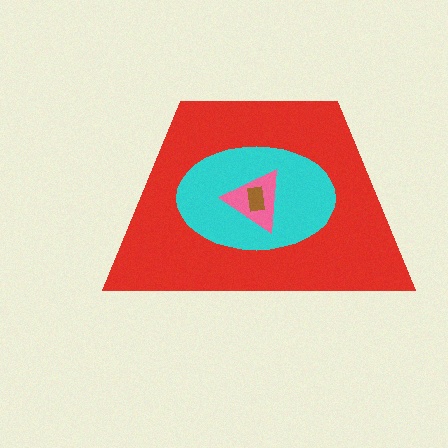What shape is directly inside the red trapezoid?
The cyan ellipse.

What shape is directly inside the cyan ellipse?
The pink triangle.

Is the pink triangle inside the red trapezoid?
Yes.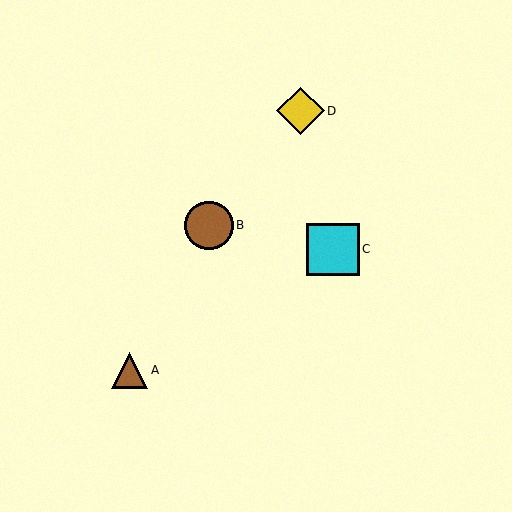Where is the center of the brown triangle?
The center of the brown triangle is at (130, 370).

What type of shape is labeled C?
Shape C is a cyan square.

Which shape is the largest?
The cyan square (labeled C) is the largest.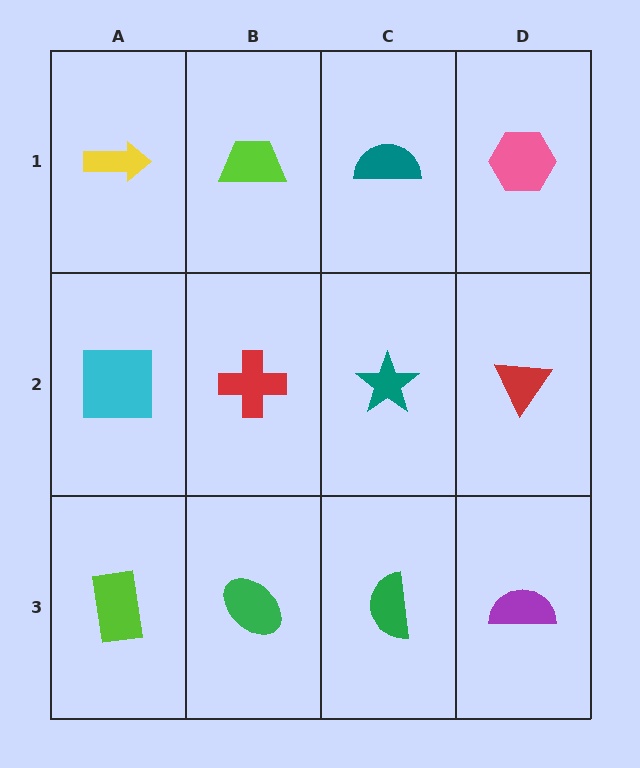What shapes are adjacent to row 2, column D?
A pink hexagon (row 1, column D), a purple semicircle (row 3, column D), a teal star (row 2, column C).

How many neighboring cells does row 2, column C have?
4.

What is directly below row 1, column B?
A red cross.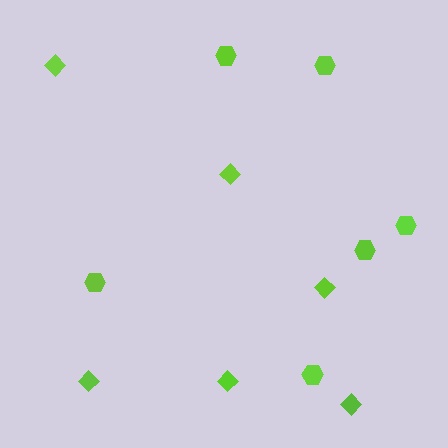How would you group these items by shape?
There are 2 groups: one group of diamonds (6) and one group of hexagons (6).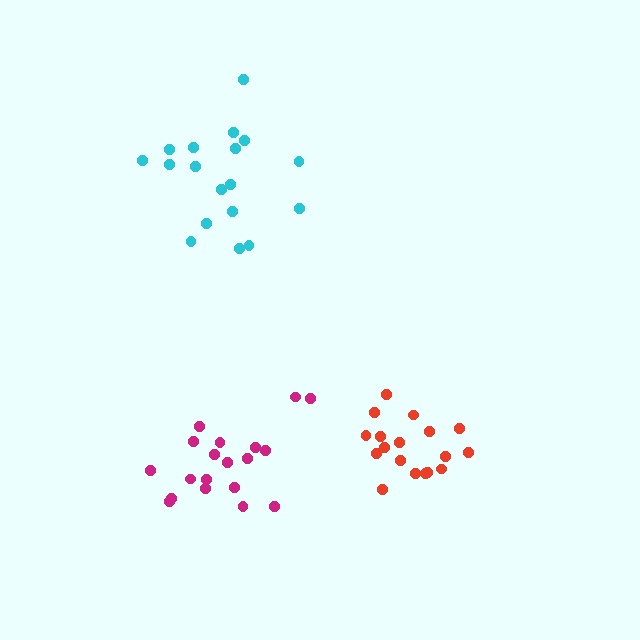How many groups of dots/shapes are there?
There are 3 groups.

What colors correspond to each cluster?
The clusters are colored: red, magenta, cyan.